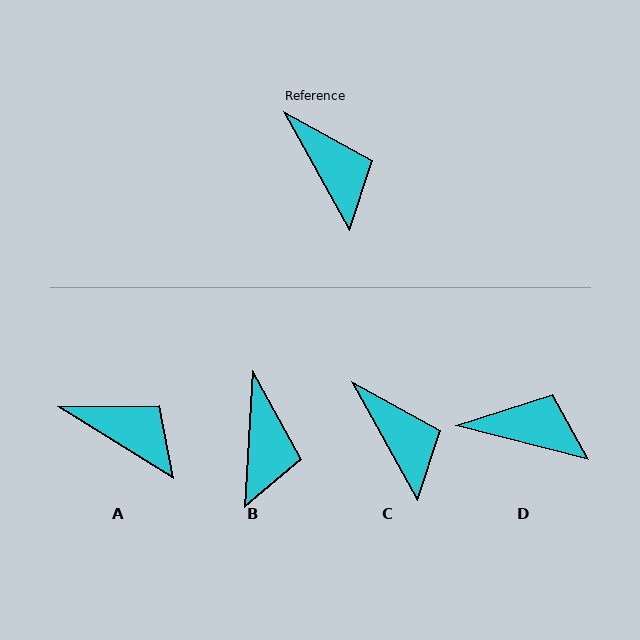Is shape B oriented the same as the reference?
No, it is off by about 32 degrees.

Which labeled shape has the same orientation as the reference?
C.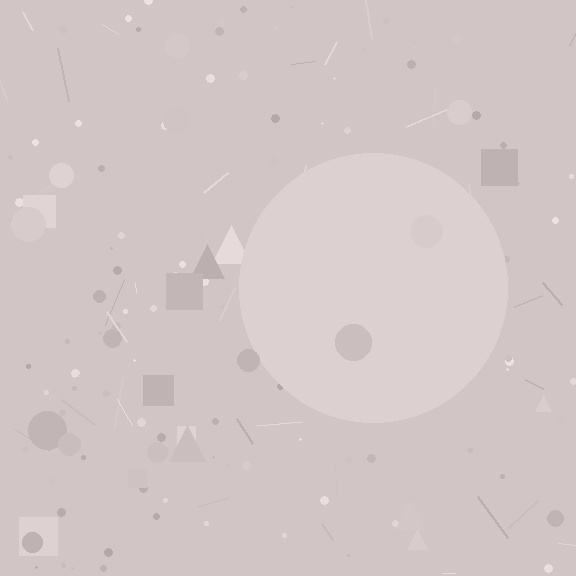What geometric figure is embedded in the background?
A circle is embedded in the background.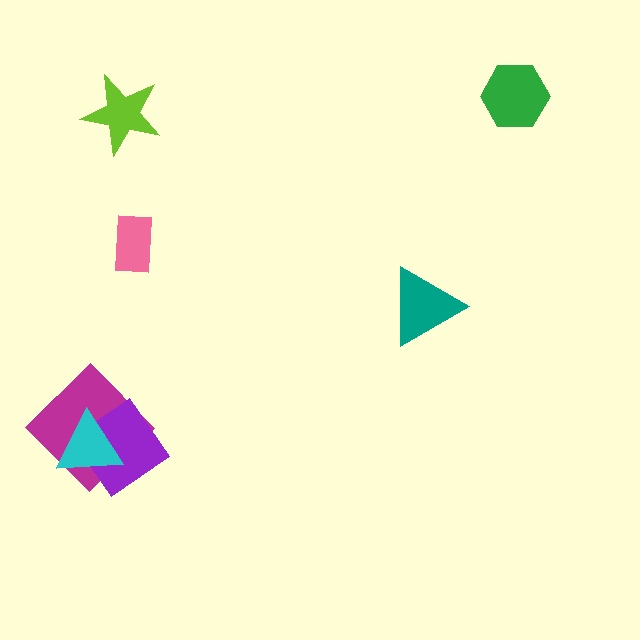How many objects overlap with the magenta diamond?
2 objects overlap with the magenta diamond.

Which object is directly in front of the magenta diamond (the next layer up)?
The purple diamond is directly in front of the magenta diamond.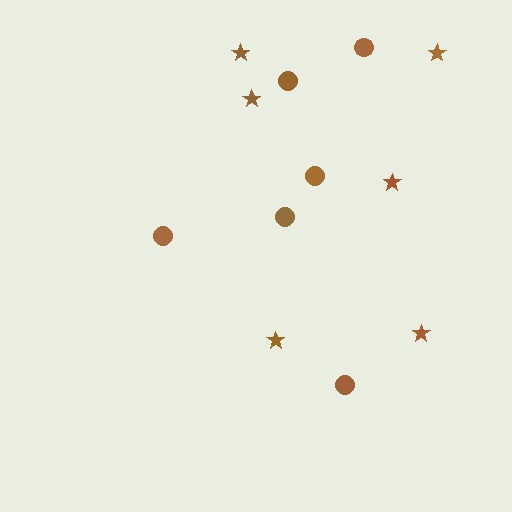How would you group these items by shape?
There are 2 groups: one group of stars (6) and one group of circles (6).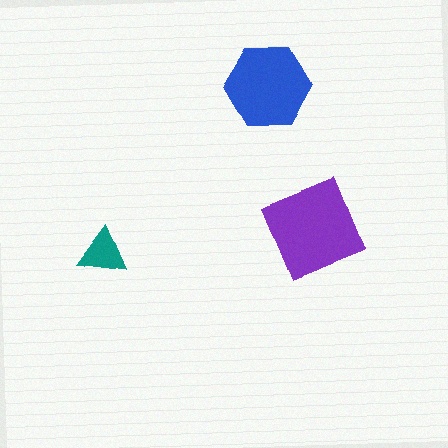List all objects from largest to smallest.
The purple diamond, the blue hexagon, the teal triangle.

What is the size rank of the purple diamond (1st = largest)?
1st.